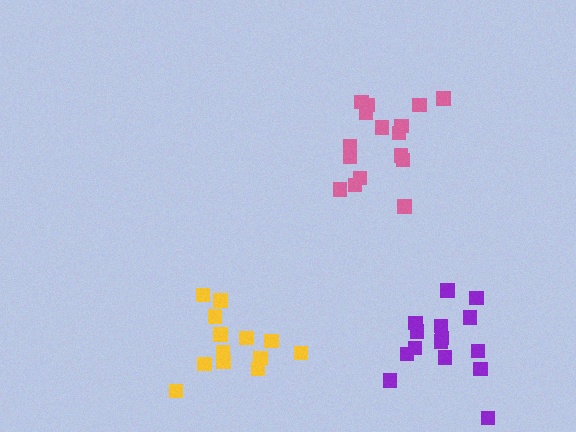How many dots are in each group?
Group 1: 15 dots, Group 2: 16 dots, Group 3: 13 dots (44 total).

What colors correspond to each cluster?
The clusters are colored: purple, pink, yellow.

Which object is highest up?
The pink cluster is topmost.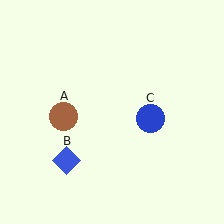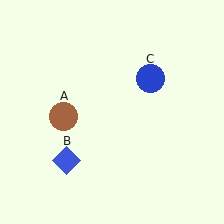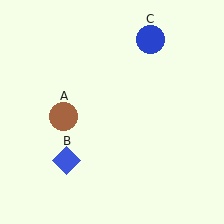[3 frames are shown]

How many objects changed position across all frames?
1 object changed position: blue circle (object C).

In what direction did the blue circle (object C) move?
The blue circle (object C) moved up.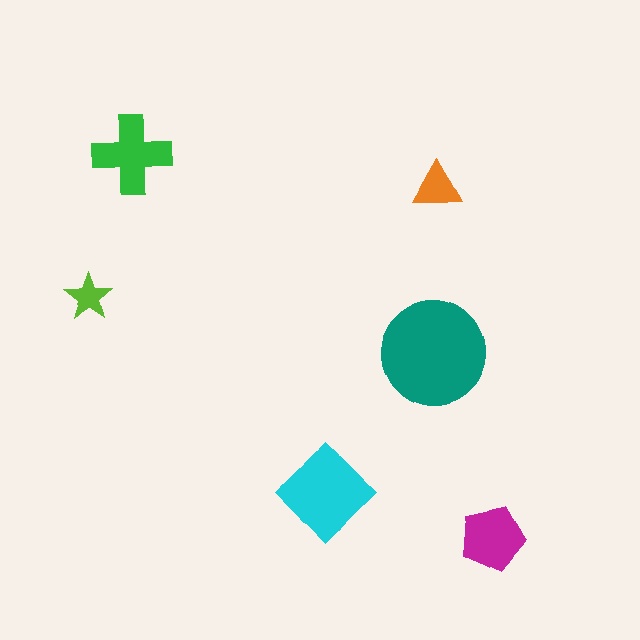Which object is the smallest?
The lime star.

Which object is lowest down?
The magenta pentagon is bottommost.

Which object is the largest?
The teal circle.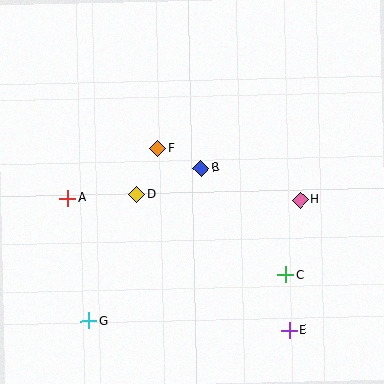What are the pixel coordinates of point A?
Point A is at (68, 198).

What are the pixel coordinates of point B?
Point B is at (201, 168).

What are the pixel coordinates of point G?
Point G is at (88, 321).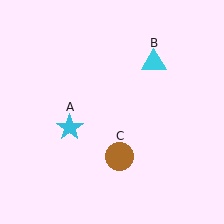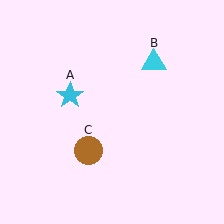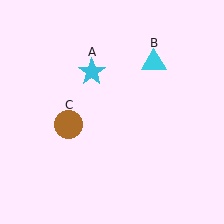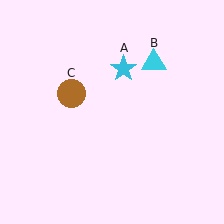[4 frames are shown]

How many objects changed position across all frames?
2 objects changed position: cyan star (object A), brown circle (object C).